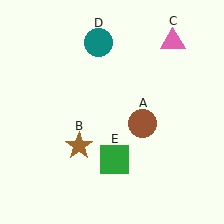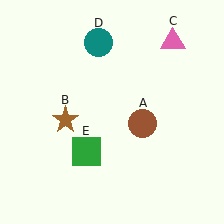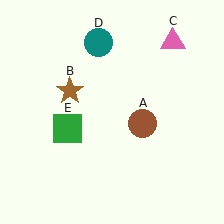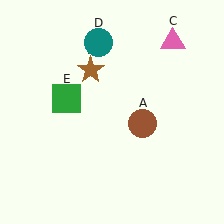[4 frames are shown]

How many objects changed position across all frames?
2 objects changed position: brown star (object B), green square (object E).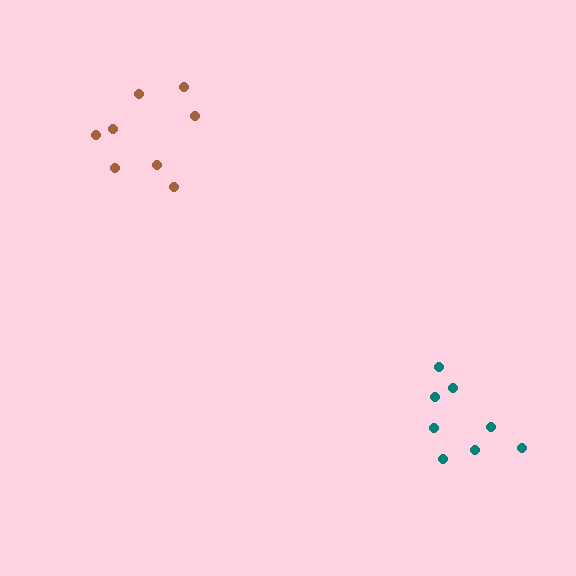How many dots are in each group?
Group 1: 8 dots, Group 2: 8 dots (16 total).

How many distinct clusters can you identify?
There are 2 distinct clusters.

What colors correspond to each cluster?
The clusters are colored: brown, teal.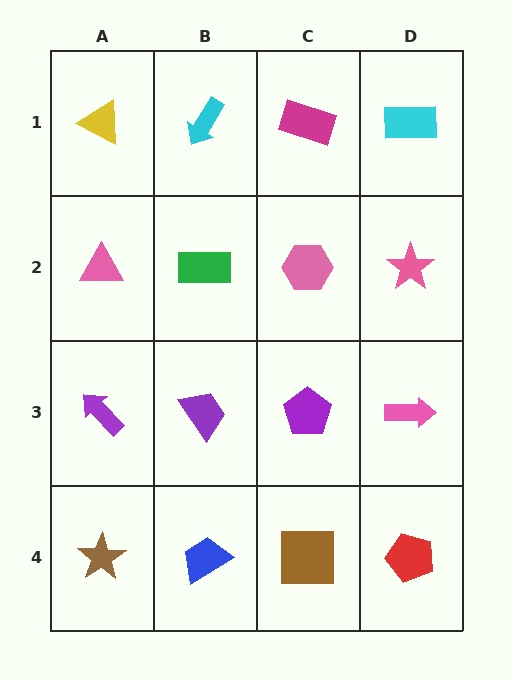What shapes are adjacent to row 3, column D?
A pink star (row 2, column D), a red pentagon (row 4, column D), a purple pentagon (row 3, column C).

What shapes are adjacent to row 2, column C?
A magenta rectangle (row 1, column C), a purple pentagon (row 3, column C), a green rectangle (row 2, column B), a pink star (row 2, column D).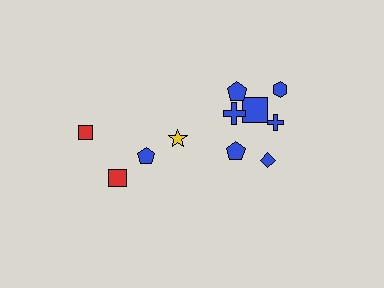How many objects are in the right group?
There are 7 objects.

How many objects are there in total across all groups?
There are 11 objects.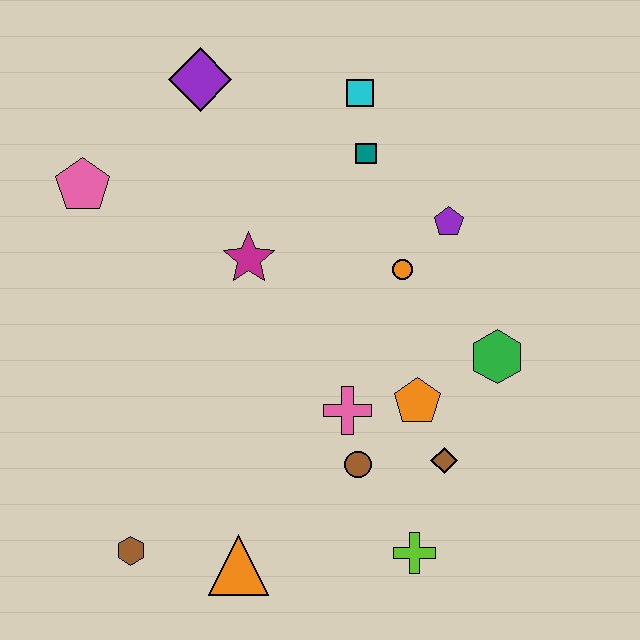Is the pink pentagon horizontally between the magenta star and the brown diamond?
No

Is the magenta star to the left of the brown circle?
Yes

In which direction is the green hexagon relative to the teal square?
The green hexagon is below the teal square.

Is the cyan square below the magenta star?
No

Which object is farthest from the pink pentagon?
The lime cross is farthest from the pink pentagon.